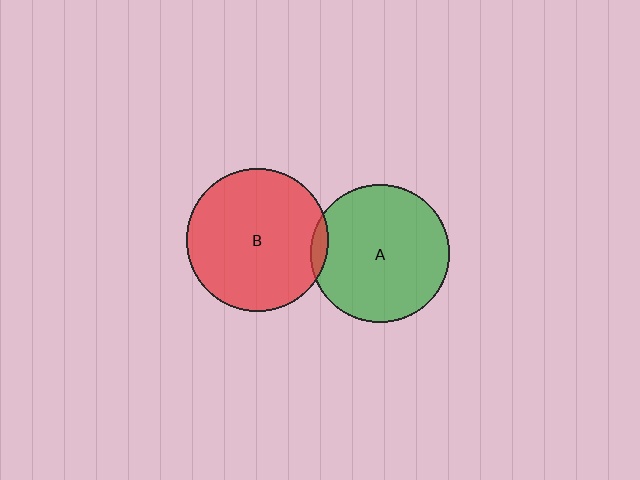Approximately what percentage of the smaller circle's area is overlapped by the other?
Approximately 5%.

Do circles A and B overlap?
Yes.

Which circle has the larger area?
Circle B (red).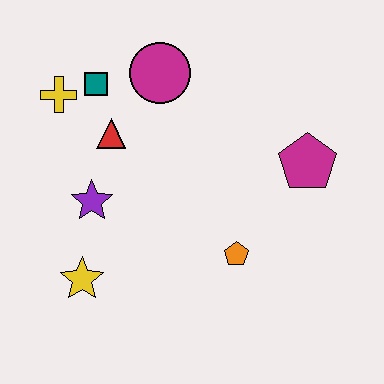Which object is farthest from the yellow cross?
The magenta pentagon is farthest from the yellow cross.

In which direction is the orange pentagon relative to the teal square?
The orange pentagon is below the teal square.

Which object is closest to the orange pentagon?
The magenta pentagon is closest to the orange pentagon.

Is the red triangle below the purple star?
No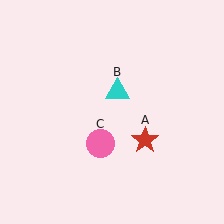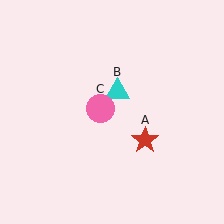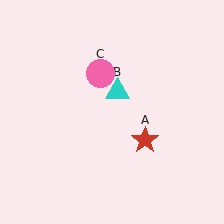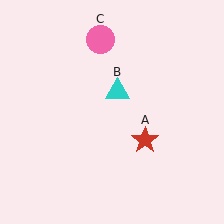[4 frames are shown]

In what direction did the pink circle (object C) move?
The pink circle (object C) moved up.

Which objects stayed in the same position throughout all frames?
Red star (object A) and cyan triangle (object B) remained stationary.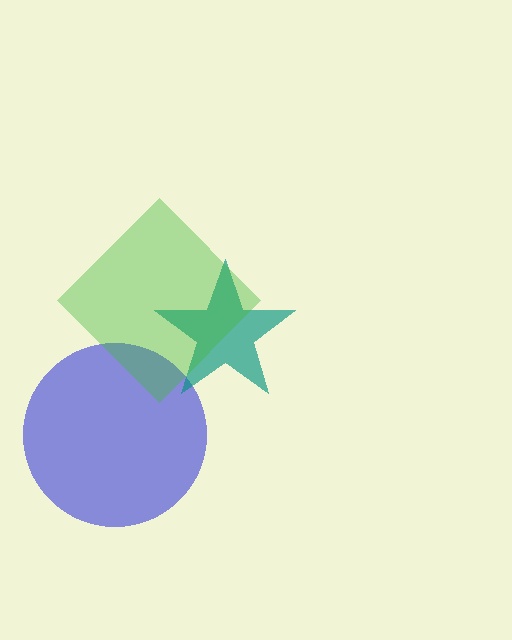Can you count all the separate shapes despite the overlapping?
Yes, there are 3 separate shapes.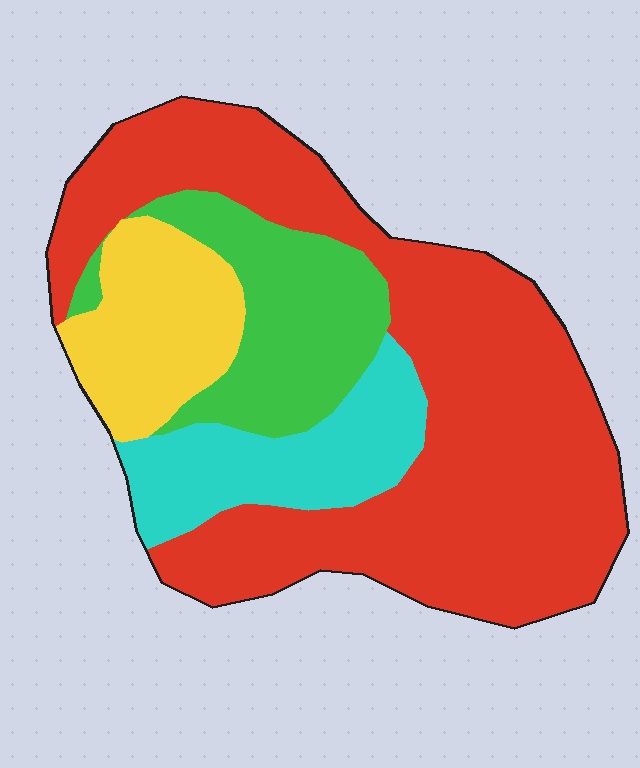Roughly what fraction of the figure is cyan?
Cyan covers 14% of the figure.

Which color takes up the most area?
Red, at roughly 55%.